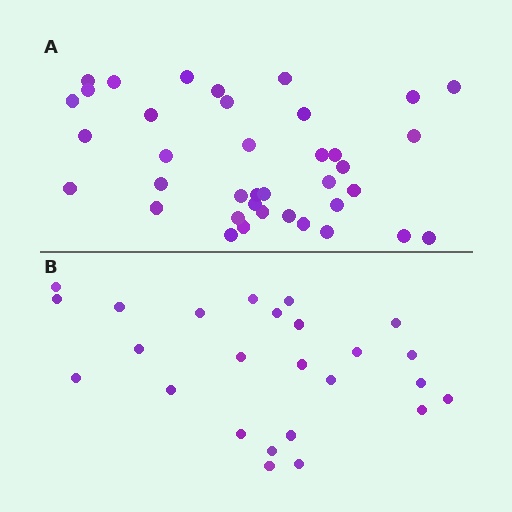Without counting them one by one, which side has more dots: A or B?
Region A (the top region) has more dots.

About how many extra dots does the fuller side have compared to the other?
Region A has approximately 15 more dots than region B.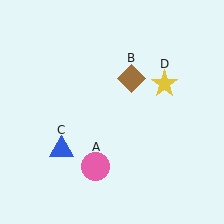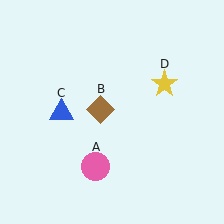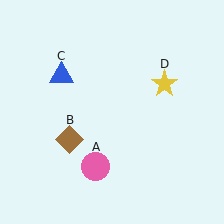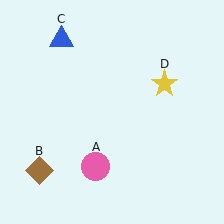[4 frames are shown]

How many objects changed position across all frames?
2 objects changed position: brown diamond (object B), blue triangle (object C).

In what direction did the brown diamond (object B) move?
The brown diamond (object B) moved down and to the left.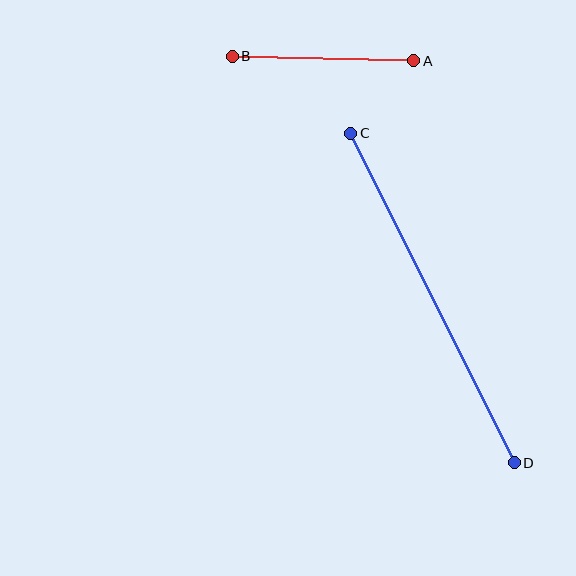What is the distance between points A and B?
The distance is approximately 182 pixels.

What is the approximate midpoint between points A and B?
The midpoint is at approximately (323, 59) pixels.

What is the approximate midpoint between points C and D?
The midpoint is at approximately (432, 298) pixels.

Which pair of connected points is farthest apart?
Points C and D are farthest apart.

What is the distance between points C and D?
The distance is approximately 368 pixels.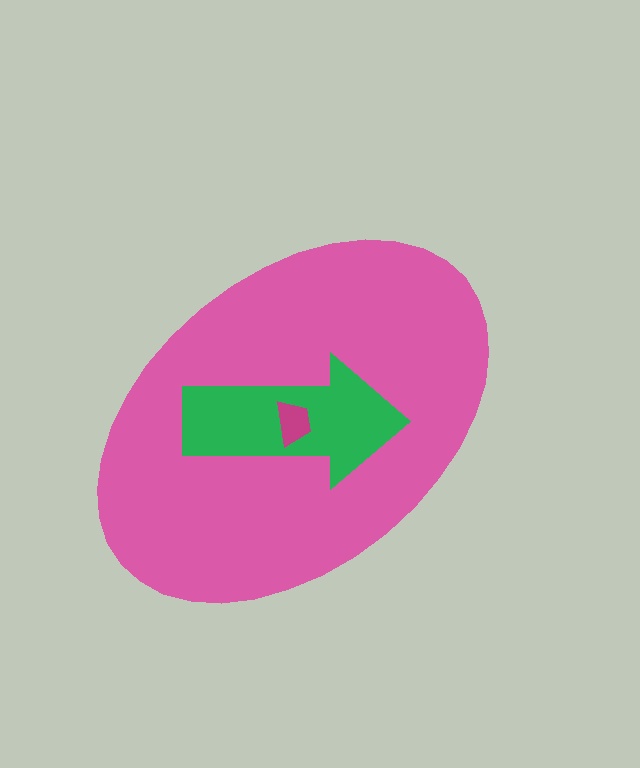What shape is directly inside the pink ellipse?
The green arrow.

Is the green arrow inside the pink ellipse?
Yes.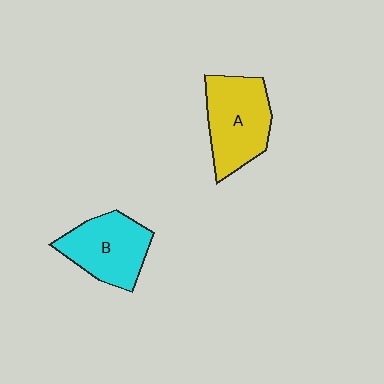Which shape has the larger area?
Shape A (yellow).